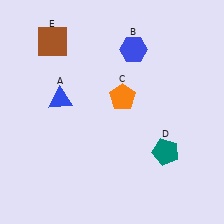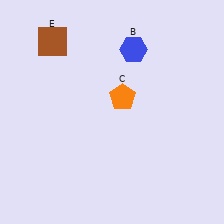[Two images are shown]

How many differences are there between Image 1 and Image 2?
There are 2 differences between the two images.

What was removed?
The teal pentagon (D), the blue triangle (A) were removed in Image 2.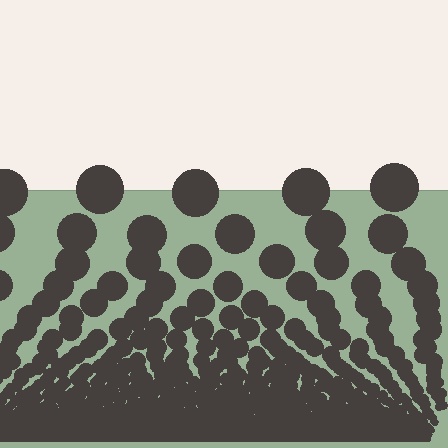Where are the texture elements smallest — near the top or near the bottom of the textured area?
Near the bottom.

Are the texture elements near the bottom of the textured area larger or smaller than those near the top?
Smaller. The gradient is inverted — elements near the bottom are smaller and denser.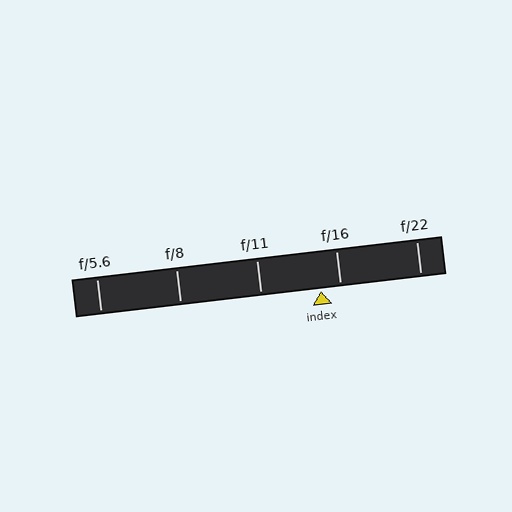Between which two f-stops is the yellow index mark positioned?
The index mark is between f/11 and f/16.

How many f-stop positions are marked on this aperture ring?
There are 5 f-stop positions marked.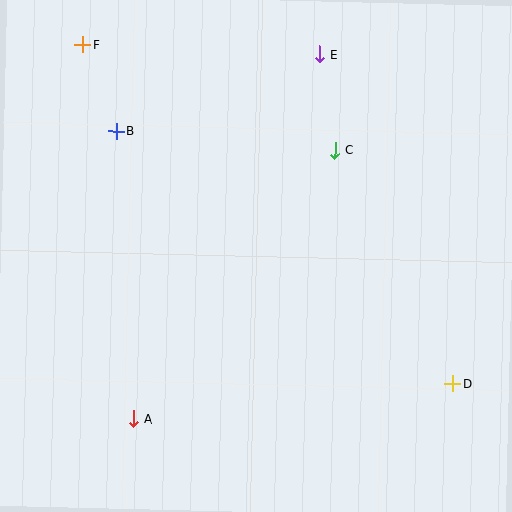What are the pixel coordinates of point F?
Point F is at (83, 44).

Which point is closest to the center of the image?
Point C at (335, 150) is closest to the center.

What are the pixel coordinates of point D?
Point D is at (453, 384).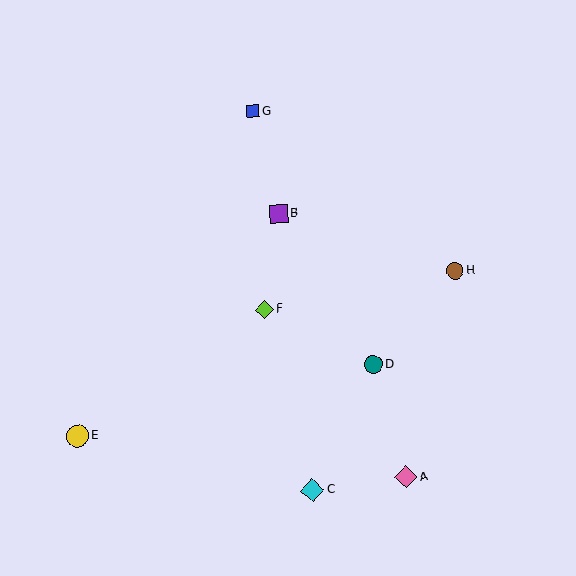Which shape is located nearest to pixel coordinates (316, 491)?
The cyan diamond (labeled C) at (312, 490) is nearest to that location.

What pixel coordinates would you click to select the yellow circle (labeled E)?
Click at (77, 436) to select the yellow circle E.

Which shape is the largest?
The cyan diamond (labeled C) is the largest.